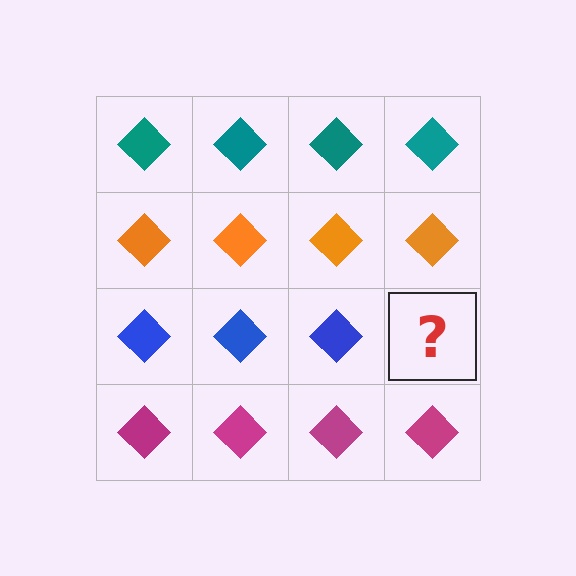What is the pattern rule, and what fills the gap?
The rule is that each row has a consistent color. The gap should be filled with a blue diamond.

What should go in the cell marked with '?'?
The missing cell should contain a blue diamond.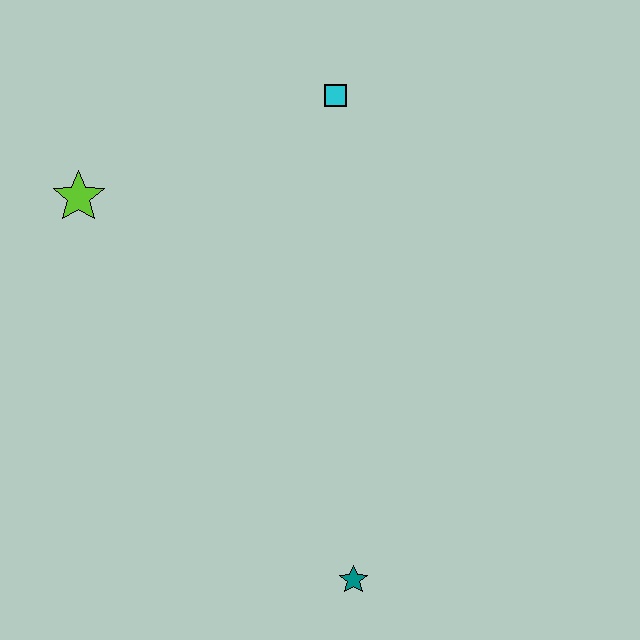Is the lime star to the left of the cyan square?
Yes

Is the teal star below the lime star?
Yes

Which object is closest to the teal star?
The lime star is closest to the teal star.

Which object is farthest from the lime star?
The teal star is farthest from the lime star.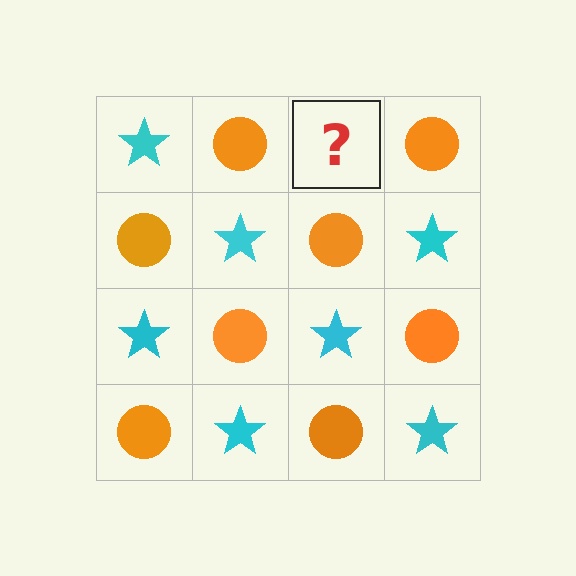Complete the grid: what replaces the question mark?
The question mark should be replaced with a cyan star.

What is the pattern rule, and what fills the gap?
The rule is that it alternates cyan star and orange circle in a checkerboard pattern. The gap should be filled with a cyan star.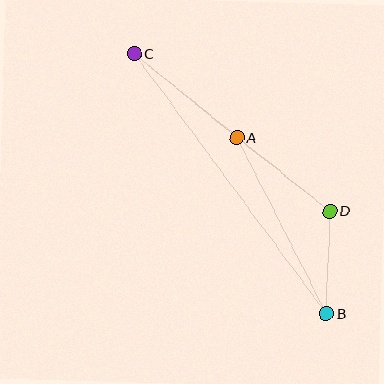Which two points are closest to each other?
Points B and D are closest to each other.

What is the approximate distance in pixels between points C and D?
The distance between C and D is approximately 251 pixels.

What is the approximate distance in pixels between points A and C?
The distance between A and C is approximately 133 pixels.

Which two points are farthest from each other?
Points B and C are farthest from each other.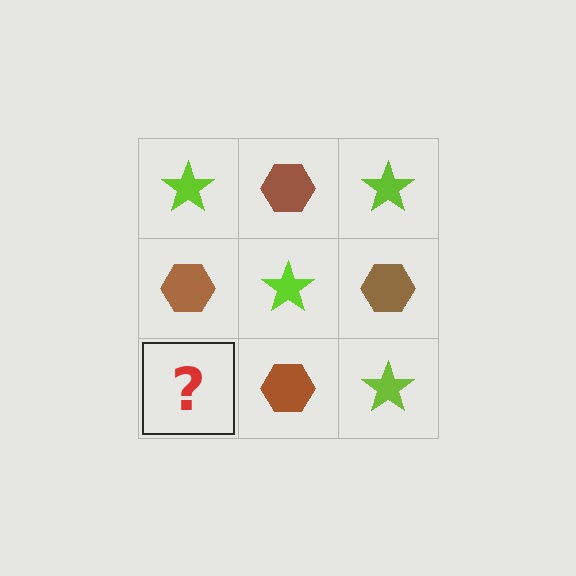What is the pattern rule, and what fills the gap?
The rule is that it alternates lime star and brown hexagon in a checkerboard pattern. The gap should be filled with a lime star.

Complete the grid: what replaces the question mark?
The question mark should be replaced with a lime star.